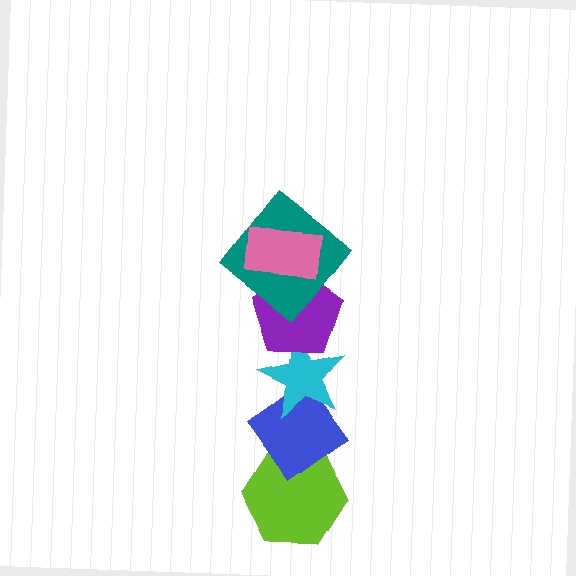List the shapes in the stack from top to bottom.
From top to bottom: the pink rectangle, the teal diamond, the purple pentagon, the cyan star, the blue diamond, the lime hexagon.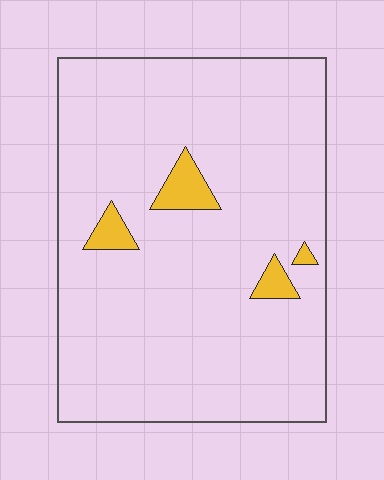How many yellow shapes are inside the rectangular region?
4.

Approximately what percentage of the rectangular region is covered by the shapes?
Approximately 5%.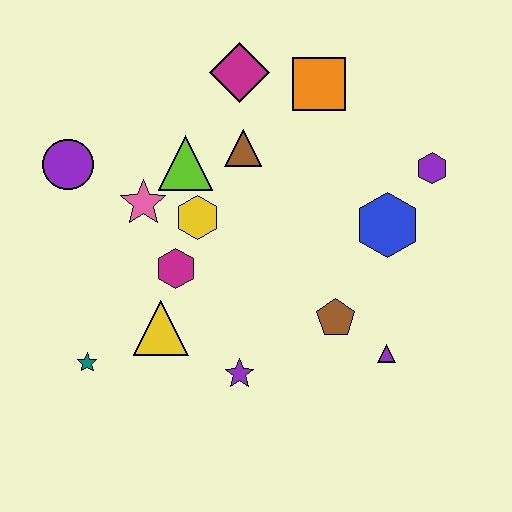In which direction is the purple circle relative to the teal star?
The purple circle is above the teal star.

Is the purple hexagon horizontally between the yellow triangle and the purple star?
No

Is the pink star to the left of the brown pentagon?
Yes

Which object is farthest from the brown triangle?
The teal star is farthest from the brown triangle.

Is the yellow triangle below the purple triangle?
No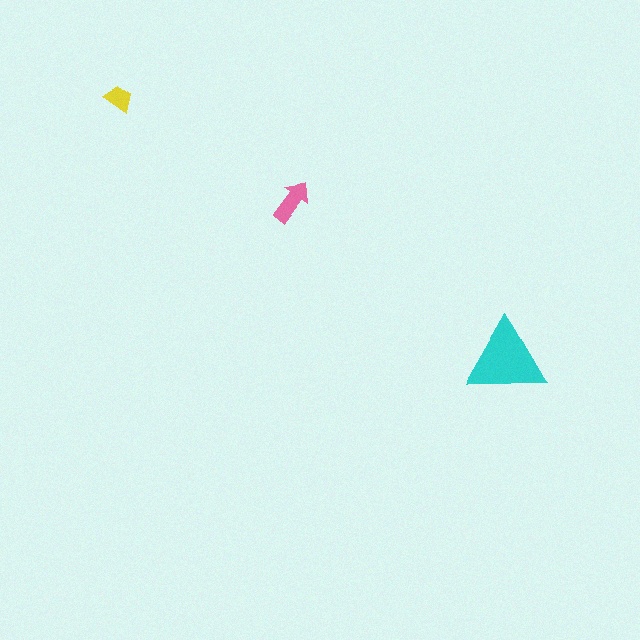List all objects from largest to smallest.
The cyan triangle, the pink arrow, the yellow trapezoid.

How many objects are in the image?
There are 3 objects in the image.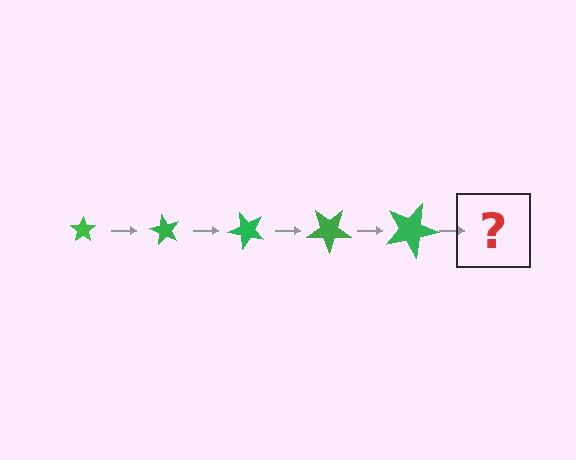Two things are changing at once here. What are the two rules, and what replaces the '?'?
The two rules are that the star grows larger each step and it rotates 60 degrees each step. The '?' should be a star, larger than the previous one and rotated 300 degrees from the start.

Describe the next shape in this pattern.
It should be a star, larger than the previous one and rotated 300 degrees from the start.